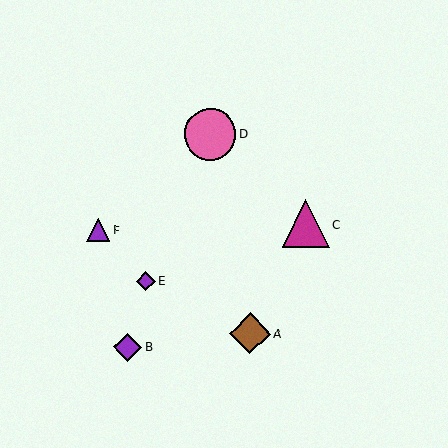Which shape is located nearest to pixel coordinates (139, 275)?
The purple diamond (labeled E) at (146, 281) is nearest to that location.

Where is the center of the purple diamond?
The center of the purple diamond is at (146, 281).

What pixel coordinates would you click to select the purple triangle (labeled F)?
Click at (98, 230) to select the purple triangle F.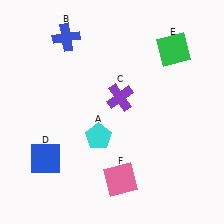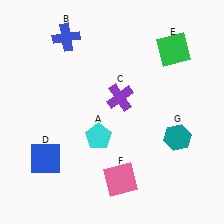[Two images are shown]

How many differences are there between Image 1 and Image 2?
There is 1 difference between the two images.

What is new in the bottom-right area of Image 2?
A teal hexagon (G) was added in the bottom-right area of Image 2.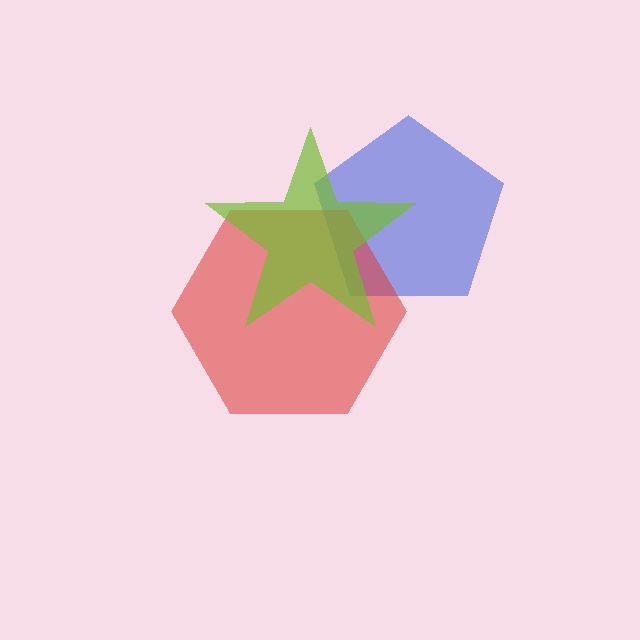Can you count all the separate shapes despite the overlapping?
Yes, there are 3 separate shapes.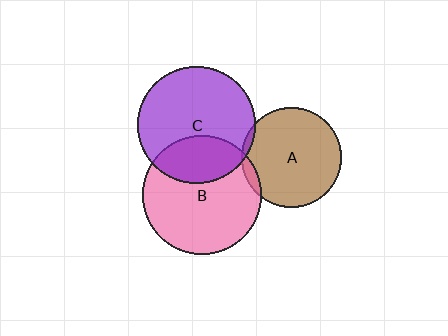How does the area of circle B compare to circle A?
Approximately 1.4 times.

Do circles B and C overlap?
Yes.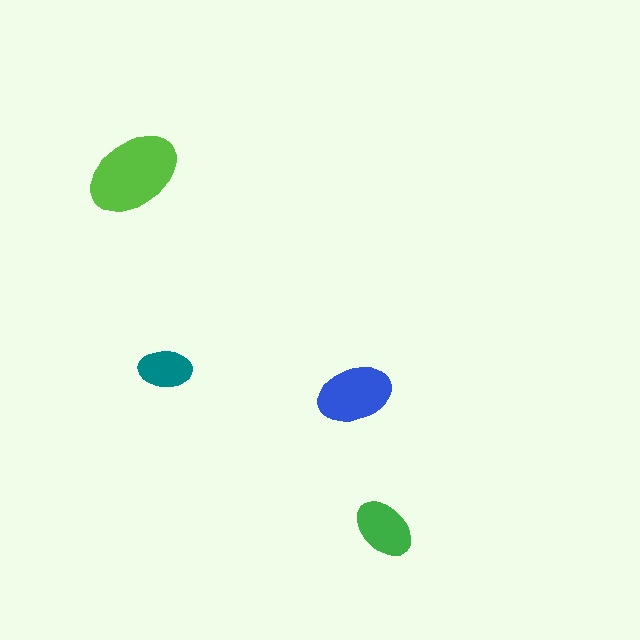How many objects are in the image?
There are 4 objects in the image.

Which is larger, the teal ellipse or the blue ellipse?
The blue one.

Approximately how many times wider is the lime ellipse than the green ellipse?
About 1.5 times wider.